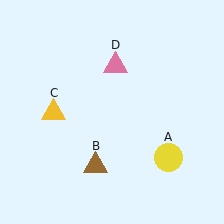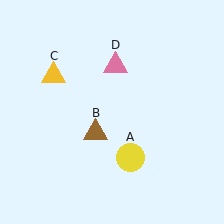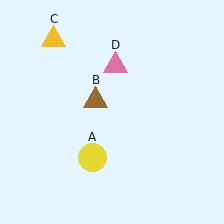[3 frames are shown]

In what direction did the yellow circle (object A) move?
The yellow circle (object A) moved left.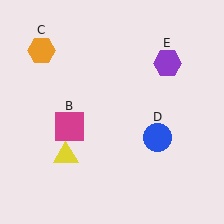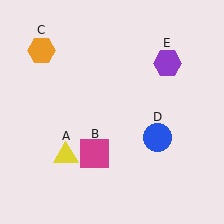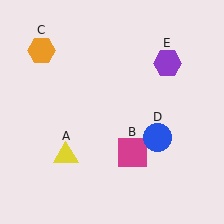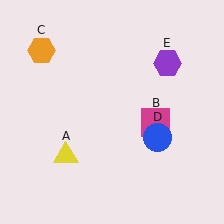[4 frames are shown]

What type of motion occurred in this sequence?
The magenta square (object B) rotated counterclockwise around the center of the scene.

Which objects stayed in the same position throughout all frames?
Yellow triangle (object A) and orange hexagon (object C) and blue circle (object D) and purple hexagon (object E) remained stationary.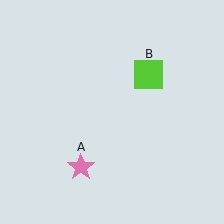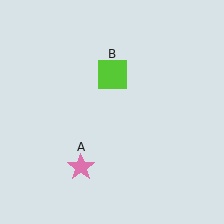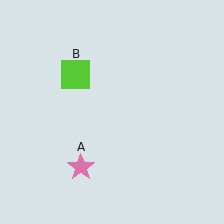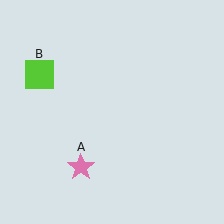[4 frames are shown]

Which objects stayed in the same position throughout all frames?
Pink star (object A) remained stationary.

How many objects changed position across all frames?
1 object changed position: lime square (object B).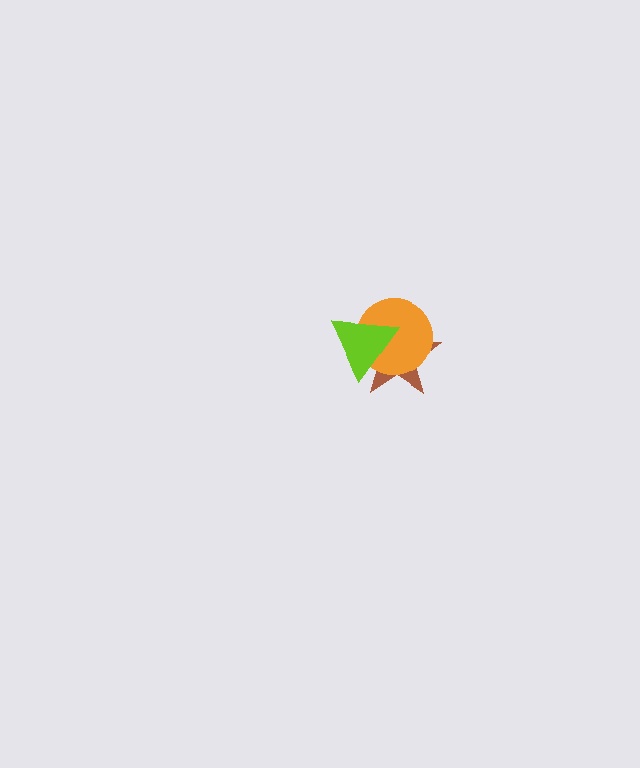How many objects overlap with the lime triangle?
2 objects overlap with the lime triangle.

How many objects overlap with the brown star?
2 objects overlap with the brown star.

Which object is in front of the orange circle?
The lime triangle is in front of the orange circle.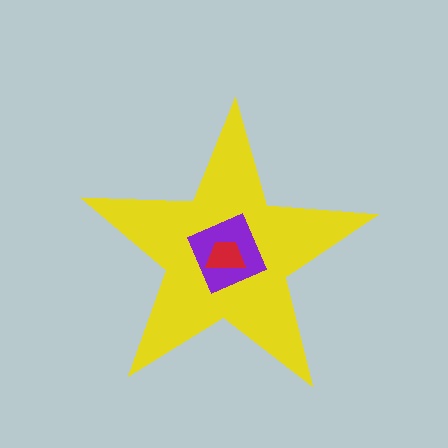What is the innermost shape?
The red trapezoid.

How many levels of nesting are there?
3.